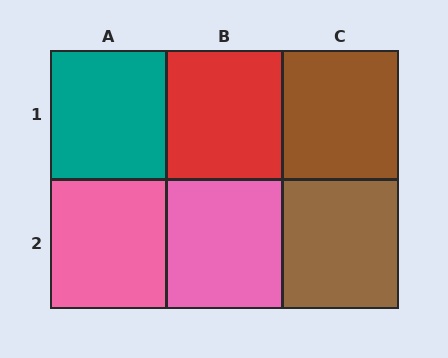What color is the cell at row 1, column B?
Red.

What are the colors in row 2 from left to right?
Pink, pink, brown.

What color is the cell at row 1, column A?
Teal.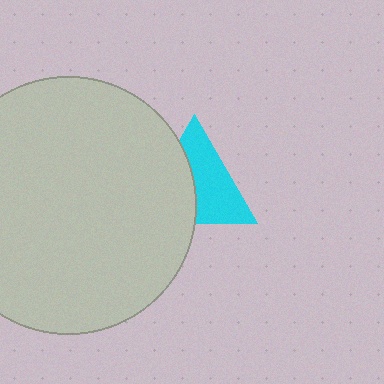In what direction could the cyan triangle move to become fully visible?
The cyan triangle could move right. That would shift it out from behind the light gray circle entirely.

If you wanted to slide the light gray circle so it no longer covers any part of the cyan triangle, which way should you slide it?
Slide it left — that is the most direct way to separate the two shapes.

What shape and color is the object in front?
The object in front is a light gray circle.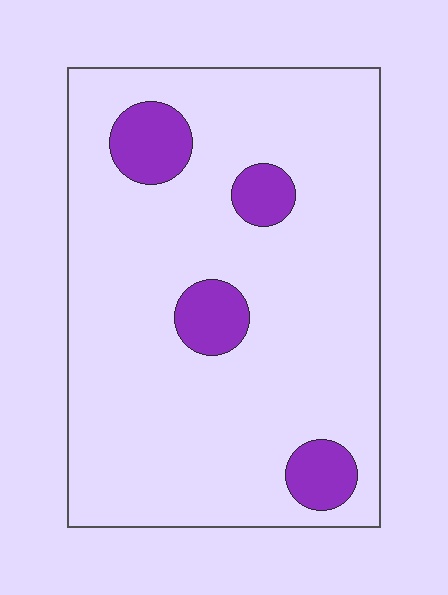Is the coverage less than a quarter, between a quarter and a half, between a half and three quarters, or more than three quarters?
Less than a quarter.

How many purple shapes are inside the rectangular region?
4.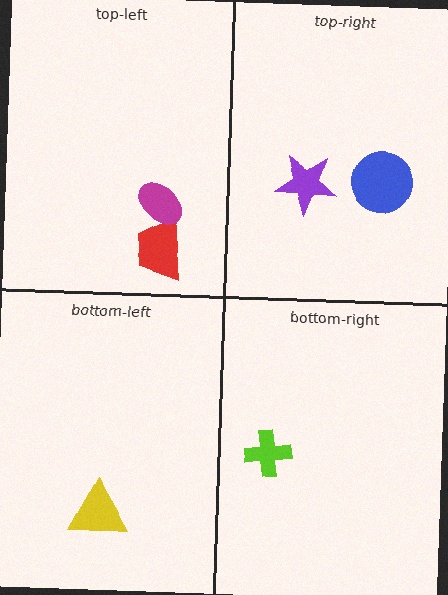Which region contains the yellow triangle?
The bottom-left region.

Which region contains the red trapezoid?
The top-left region.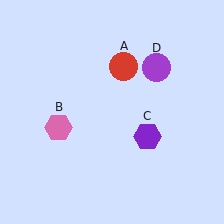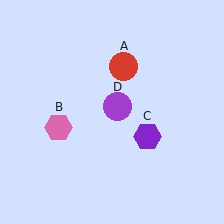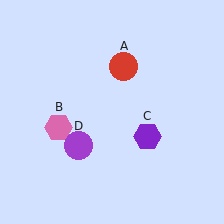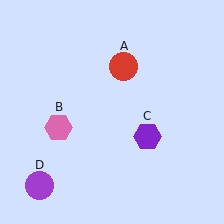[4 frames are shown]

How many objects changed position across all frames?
1 object changed position: purple circle (object D).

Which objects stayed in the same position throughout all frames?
Red circle (object A) and pink hexagon (object B) and purple hexagon (object C) remained stationary.